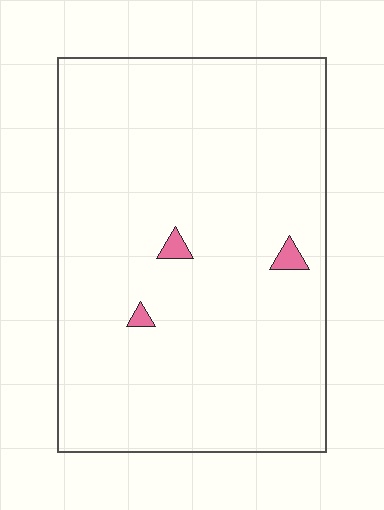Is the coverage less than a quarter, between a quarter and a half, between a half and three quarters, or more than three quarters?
Less than a quarter.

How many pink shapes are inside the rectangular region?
3.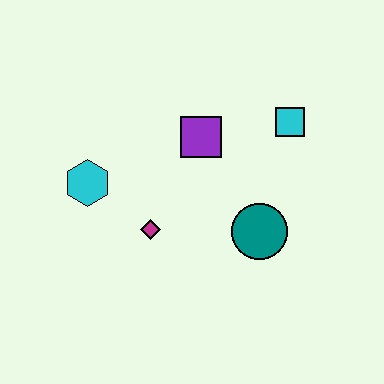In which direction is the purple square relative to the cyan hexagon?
The purple square is to the right of the cyan hexagon.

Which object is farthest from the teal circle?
The cyan hexagon is farthest from the teal circle.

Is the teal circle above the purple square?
No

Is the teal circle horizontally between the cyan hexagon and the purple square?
No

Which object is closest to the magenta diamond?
The cyan hexagon is closest to the magenta diamond.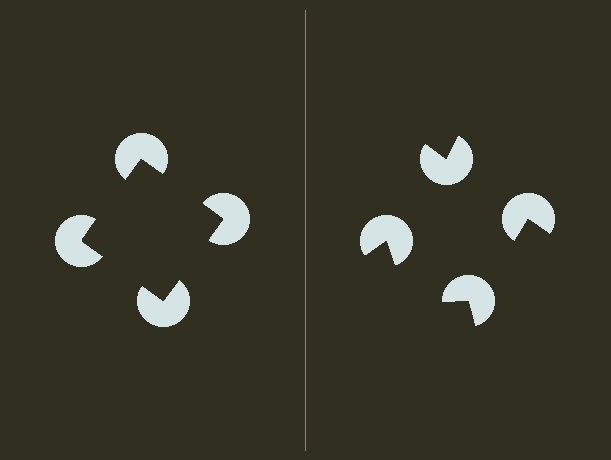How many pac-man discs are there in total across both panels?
8 — 4 on each side.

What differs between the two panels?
The pac-man discs are positioned identically on both sides; only the wedge orientations differ. On the left they align to a square; on the right they are misaligned.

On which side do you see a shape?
An illusory square appears on the left side. On the right side the wedge cuts are rotated, so no coherent shape forms.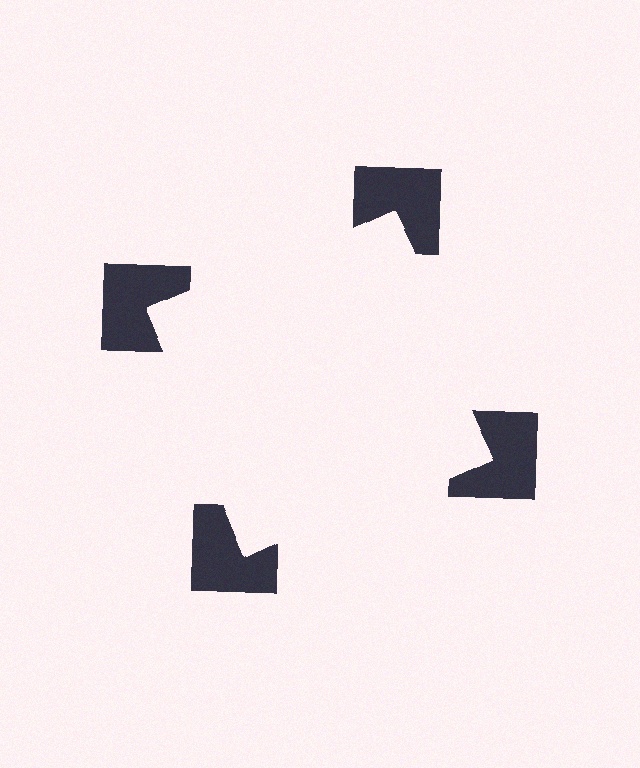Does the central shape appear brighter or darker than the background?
It typically appears slightly brighter than the background, even though no actual brightness change is drawn.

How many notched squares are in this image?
There are 4 — one at each vertex of the illusory square.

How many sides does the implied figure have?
4 sides.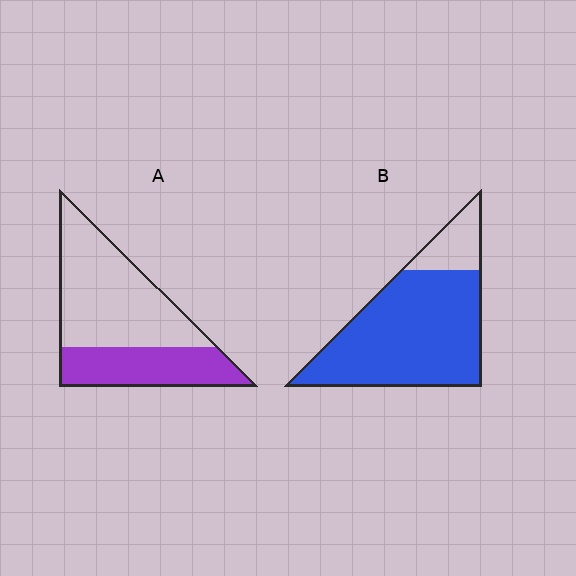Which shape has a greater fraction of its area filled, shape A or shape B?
Shape B.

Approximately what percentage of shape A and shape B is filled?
A is approximately 35% and B is approximately 85%.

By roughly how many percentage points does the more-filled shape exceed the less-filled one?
By roughly 45 percentage points (B over A).